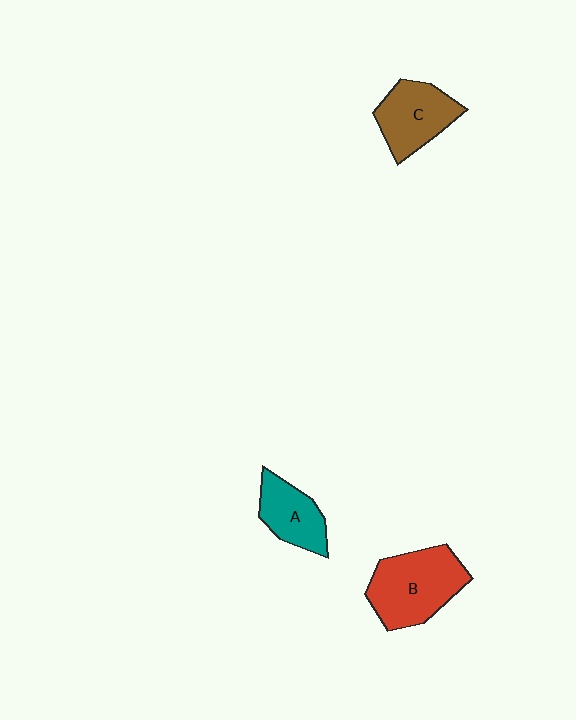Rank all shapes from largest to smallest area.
From largest to smallest: B (red), C (brown), A (teal).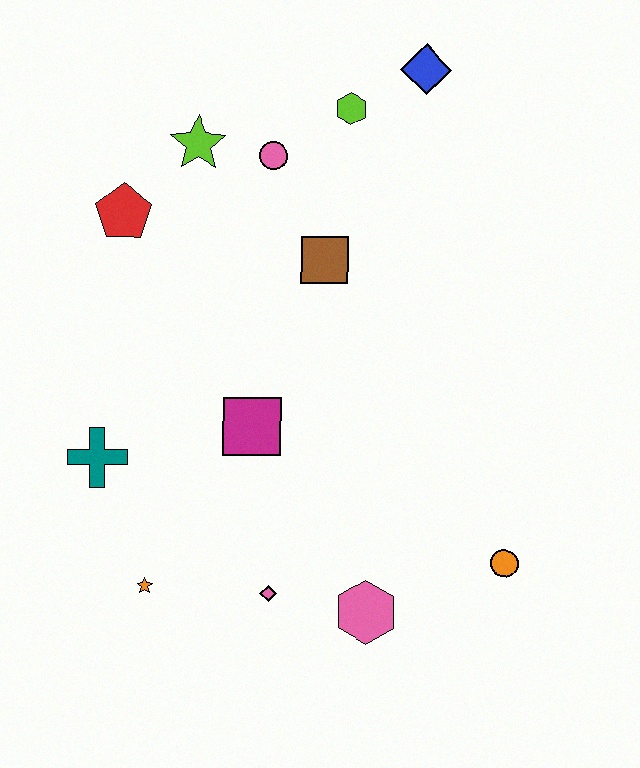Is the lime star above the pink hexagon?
Yes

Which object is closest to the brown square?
The pink circle is closest to the brown square.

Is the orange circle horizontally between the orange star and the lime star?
No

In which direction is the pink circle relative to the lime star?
The pink circle is to the right of the lime star.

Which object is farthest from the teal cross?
The blue diamond is farthest from the teal cross.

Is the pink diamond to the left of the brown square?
Yes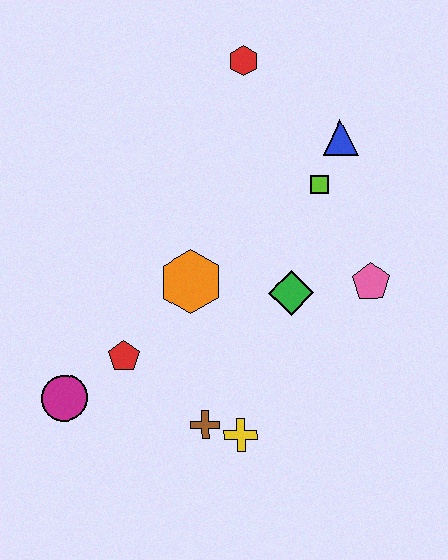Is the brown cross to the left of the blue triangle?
Yes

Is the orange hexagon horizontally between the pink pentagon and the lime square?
No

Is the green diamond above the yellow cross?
Yes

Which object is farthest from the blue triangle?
The magenta circle is farthest from the blue triangle.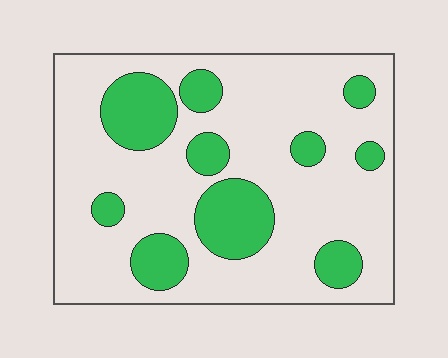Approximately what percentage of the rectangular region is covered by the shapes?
Approximately 25%.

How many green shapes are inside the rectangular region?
10.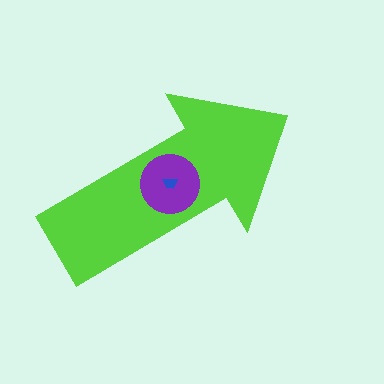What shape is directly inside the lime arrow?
The purple circle.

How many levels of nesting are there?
3.